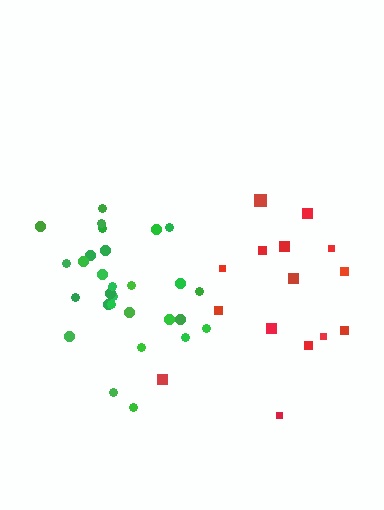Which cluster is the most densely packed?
Green.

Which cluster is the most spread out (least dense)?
Red.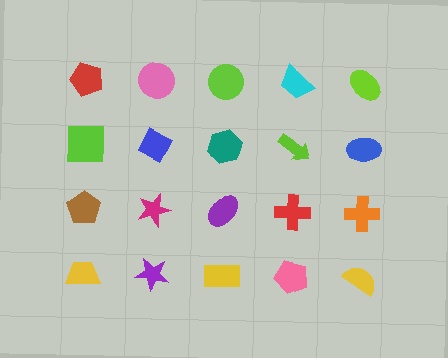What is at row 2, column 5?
A blue ellipse.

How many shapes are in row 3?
5 shapes.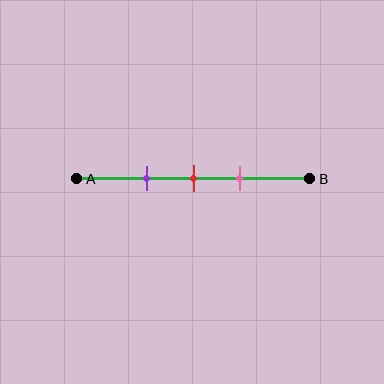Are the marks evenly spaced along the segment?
Yes, the marks are approximately evenly spaced.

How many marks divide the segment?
There are 3 marks dividing the segment.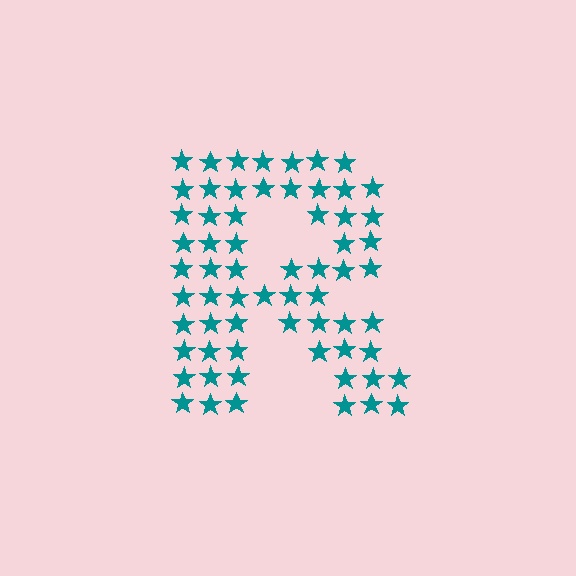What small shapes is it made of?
It is made of small stars.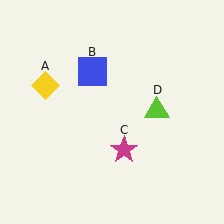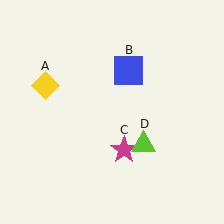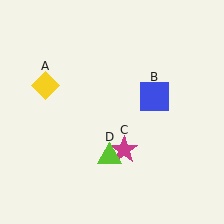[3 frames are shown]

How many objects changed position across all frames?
2 objects changed position: blue square (object B), lime triangle (object D).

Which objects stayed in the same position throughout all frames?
Yellow diamond (object A) and magenta star (object C) remained stationary.